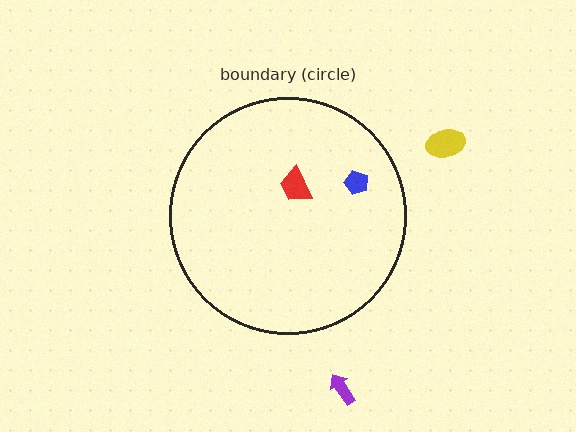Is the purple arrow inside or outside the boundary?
Outside.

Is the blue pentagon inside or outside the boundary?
Inside.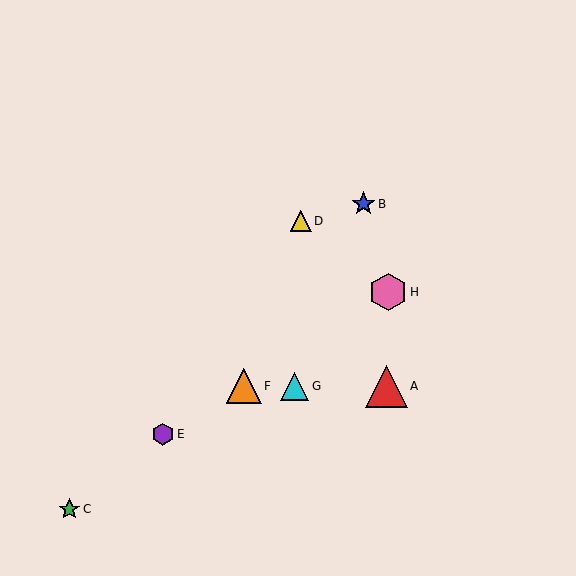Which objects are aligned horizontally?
Objects A, F, G are aligned horizontally.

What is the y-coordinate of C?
Object C is at y≈509.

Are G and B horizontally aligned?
No, G is at y≈386 and B is at y≈204.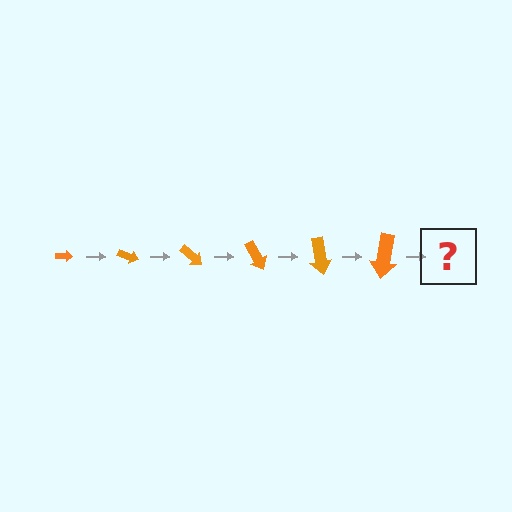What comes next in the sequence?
The next element should be an arrow, larger than the previous one and rotated 120 degrees from the start.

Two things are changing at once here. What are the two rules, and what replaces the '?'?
The two rules are that the arrow grows larger each step and it rotates 20 degrees each step. The '?' should be an arrow, larger than the previous one and rotated 120 degrees from the start.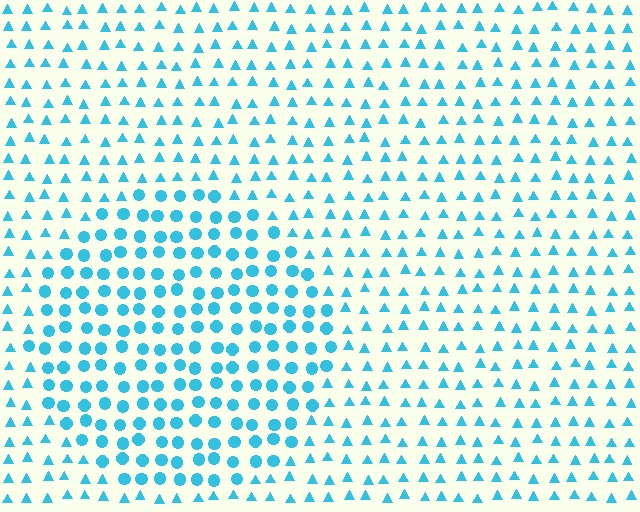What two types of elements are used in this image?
The image uses circles inside the circle region and triangles outside it.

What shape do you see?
I see a circle.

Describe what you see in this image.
The image is filled with small cyan elements arranged in a uniform grid. A circle-shaped region contains circles, while the surrounding area contains triangles. The boundary is defined purely by the change in element shape.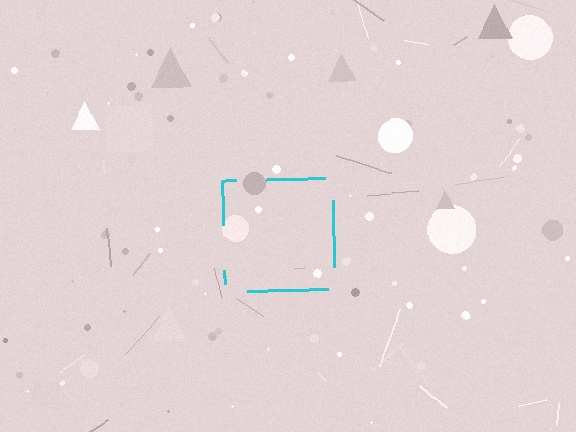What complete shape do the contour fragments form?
The contour fragments form a square.